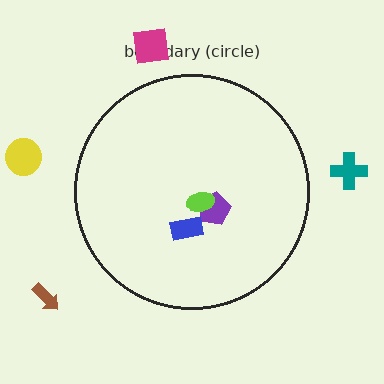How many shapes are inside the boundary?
3 inside, 4 outside.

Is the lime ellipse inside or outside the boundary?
Inside.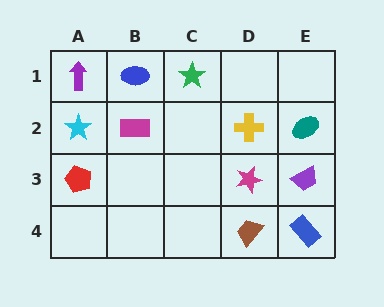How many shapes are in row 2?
4 shapes.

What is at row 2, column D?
A yellow cross.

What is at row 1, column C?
A green star.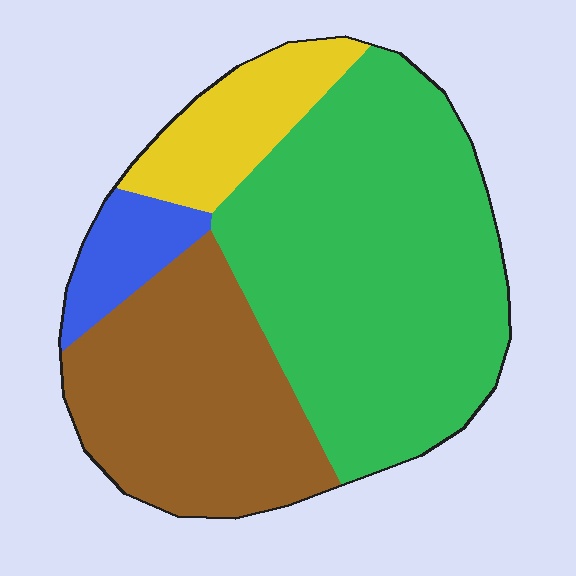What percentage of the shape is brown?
Brown covers 30% of the shape.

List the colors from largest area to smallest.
From largest to smallest: green, brown, yellow, blue.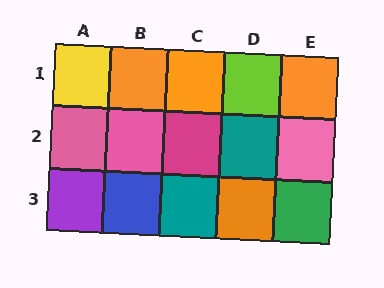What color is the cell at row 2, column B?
Pink.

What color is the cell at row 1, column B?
Orange.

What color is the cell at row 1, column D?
Lime.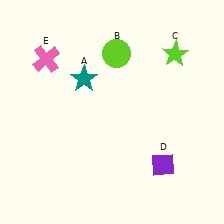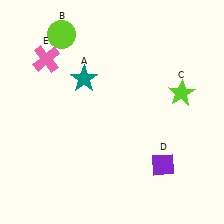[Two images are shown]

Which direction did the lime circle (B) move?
The lime circle (B) moved left.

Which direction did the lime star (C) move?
The lime star (C) moved down.